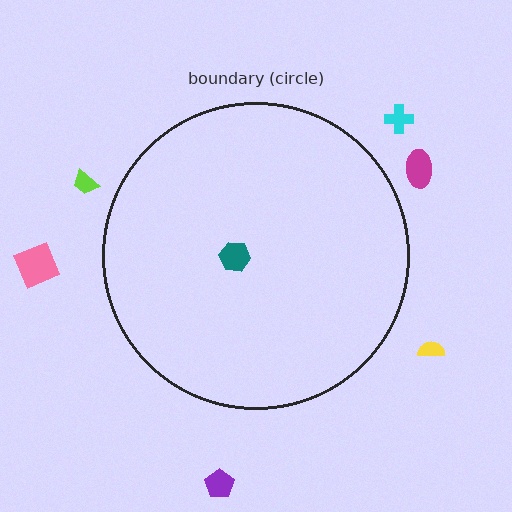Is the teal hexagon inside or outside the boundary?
Inside.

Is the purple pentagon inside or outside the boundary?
Outside.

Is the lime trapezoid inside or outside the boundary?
Outside.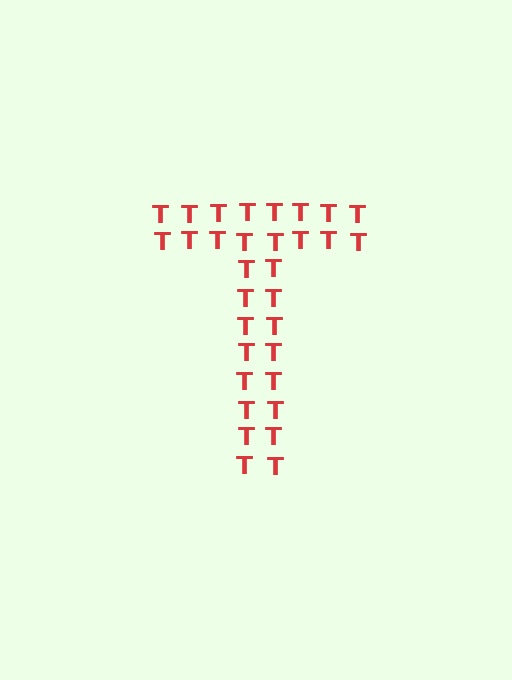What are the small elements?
The small elements are letter T's.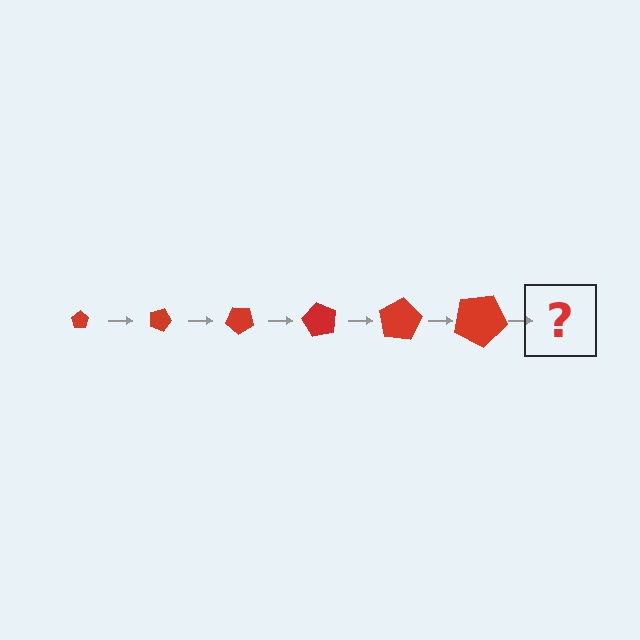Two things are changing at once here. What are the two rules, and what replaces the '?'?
The two rules are that the pentagon grows larger each step and it rotates 20 degrees each step. The '?' should be a pentagon, larger than the previous one and rotated 120 degrees from the start.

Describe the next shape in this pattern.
It should be a pentagon, larger than the previous one and rotated 120 degrees from the start.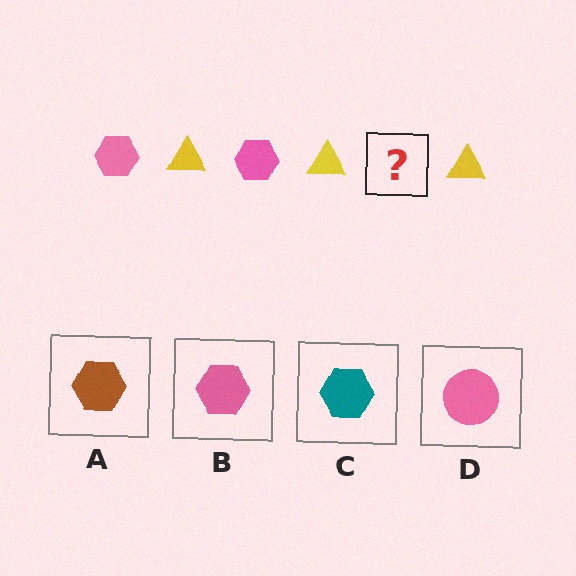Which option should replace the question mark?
Option B.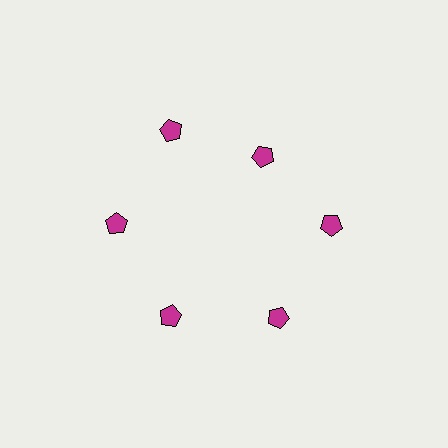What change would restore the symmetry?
The symmetry would be restored by moving it outward, back onto the ring so that all 6 pentagons sit at equal angles and equal distance from the center.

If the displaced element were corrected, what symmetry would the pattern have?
It would have 6-fold rotational symmetry — the pattern would map onto itself every 60 degrees.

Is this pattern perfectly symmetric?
No. The 6 magenta pentagons are arranged in a ring, but one element near the 1 o'clock position is pulled inward toward the center, breaking the 6-fold rotational symmetry.